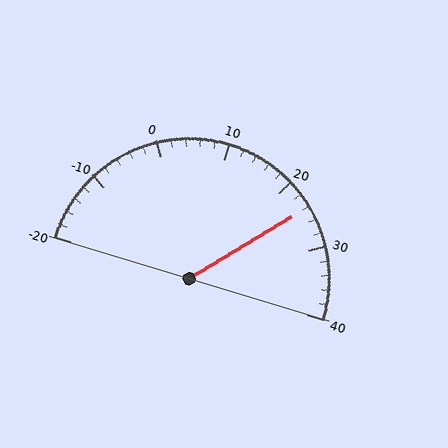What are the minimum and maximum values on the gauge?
The gauge ranges from -20 to 40.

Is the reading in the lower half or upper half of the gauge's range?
The reading is in the upper half of the range (-20 to 40).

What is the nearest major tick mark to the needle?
The nearest major tick mark is 20.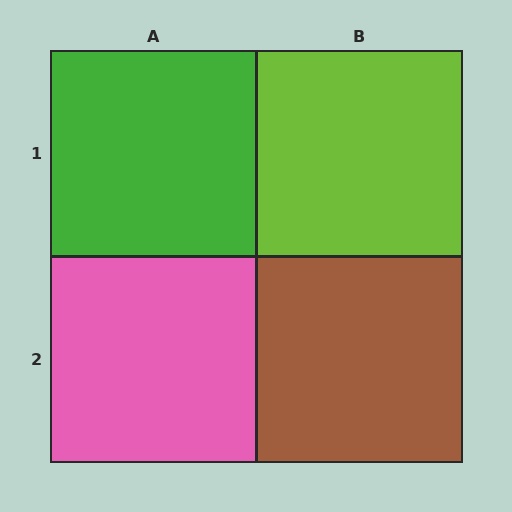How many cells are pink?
1 cell is pink.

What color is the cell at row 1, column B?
Lime.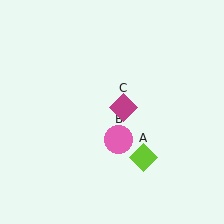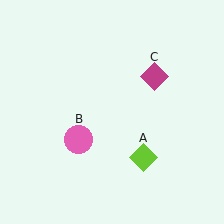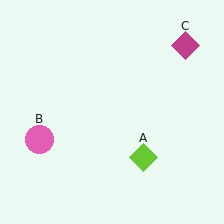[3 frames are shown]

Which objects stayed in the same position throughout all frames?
Lime diamond (object A) remained stationary.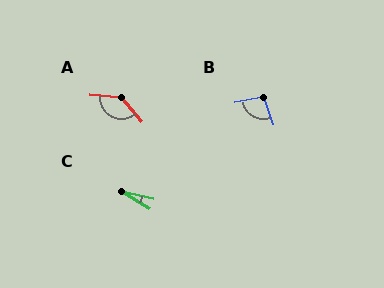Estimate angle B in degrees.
Approximately 97 degrees.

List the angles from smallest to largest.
C (18°), B (97°), A (133°).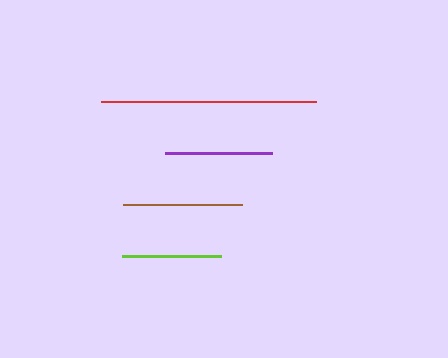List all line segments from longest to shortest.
From longest to shortest: red, brown, purple, lime.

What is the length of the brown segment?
The brown segment is approximately 119 pixels long.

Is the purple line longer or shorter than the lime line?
The purple line is longer than the lime line.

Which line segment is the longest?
The red line is the longest at approximately 214 pixels.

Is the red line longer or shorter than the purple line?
The red line is longer than the purple line.